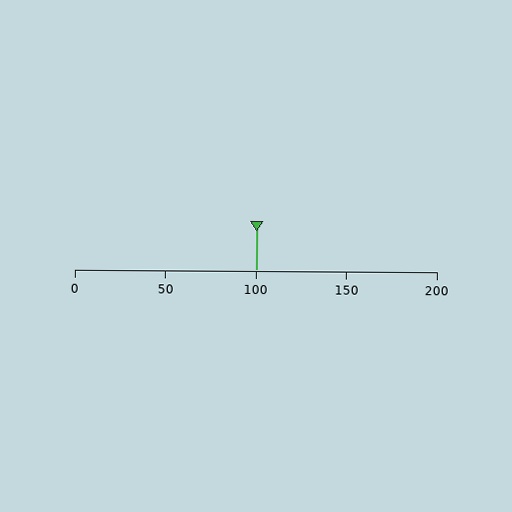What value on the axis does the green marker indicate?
The marker indicates approximately 100.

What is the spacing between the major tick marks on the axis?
The major ticks are spaced 50 apart.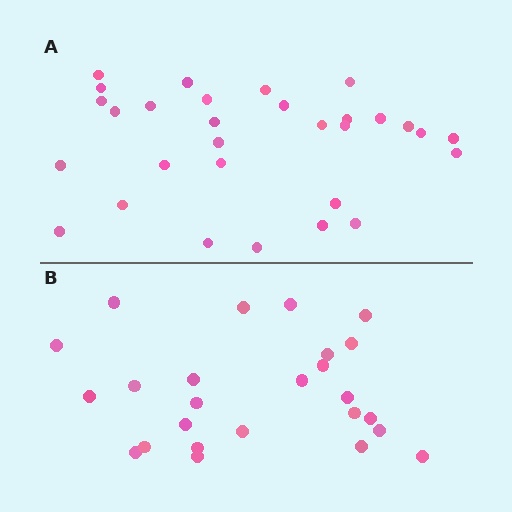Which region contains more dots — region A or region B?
Region A (the top region) has more dots.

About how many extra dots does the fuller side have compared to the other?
Region A has about 5 more dots than region B.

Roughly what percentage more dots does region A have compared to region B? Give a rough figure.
About 20% more.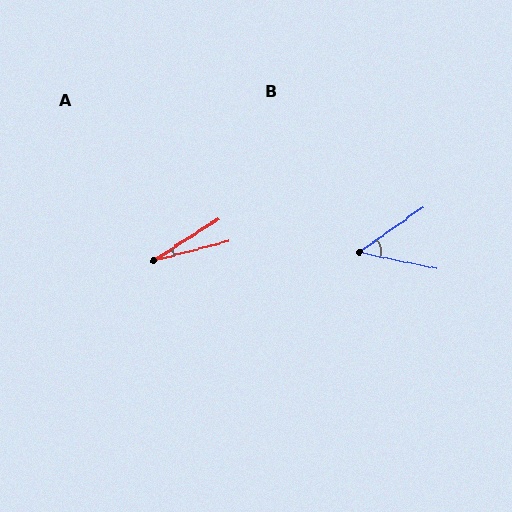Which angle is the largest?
B, at approximately 47 degrees.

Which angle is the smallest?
A, at approximately 19 degrees.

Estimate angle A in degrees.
Approximately 19 degrees.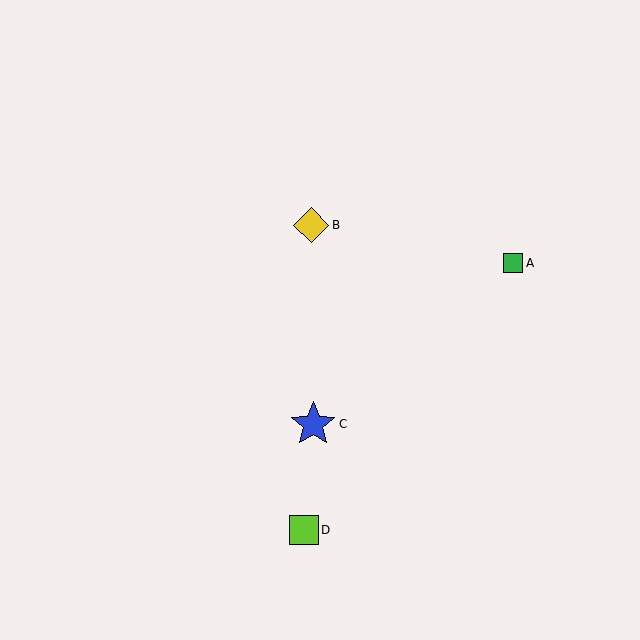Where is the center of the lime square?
The center of the lime square is at (304, 530).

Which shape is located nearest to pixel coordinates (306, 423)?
The blue star (labeled C) at (313, 425) is nearest to that location.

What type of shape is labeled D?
Shape D is a lime square.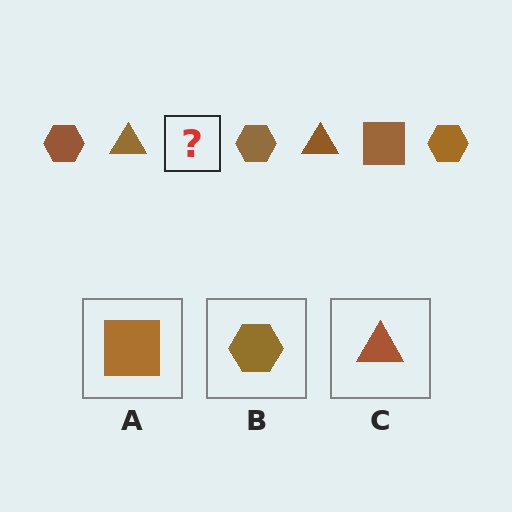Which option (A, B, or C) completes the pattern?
A.